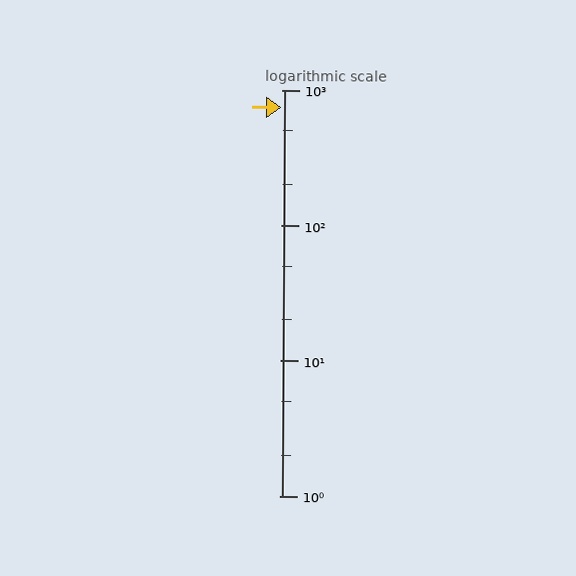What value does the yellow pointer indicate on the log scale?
The pointer indicates approximately 740.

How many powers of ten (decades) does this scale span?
The scale spans 3 decades, from 1 to 1000.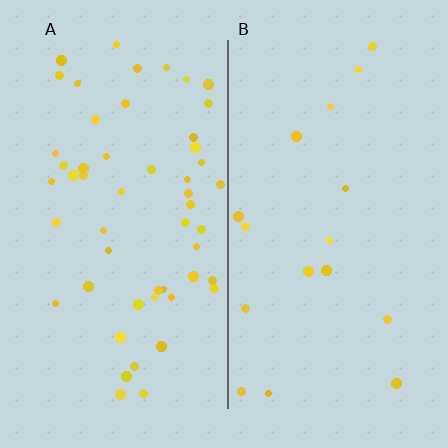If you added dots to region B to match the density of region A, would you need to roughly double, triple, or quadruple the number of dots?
Approximately triple.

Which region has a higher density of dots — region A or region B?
A (the left).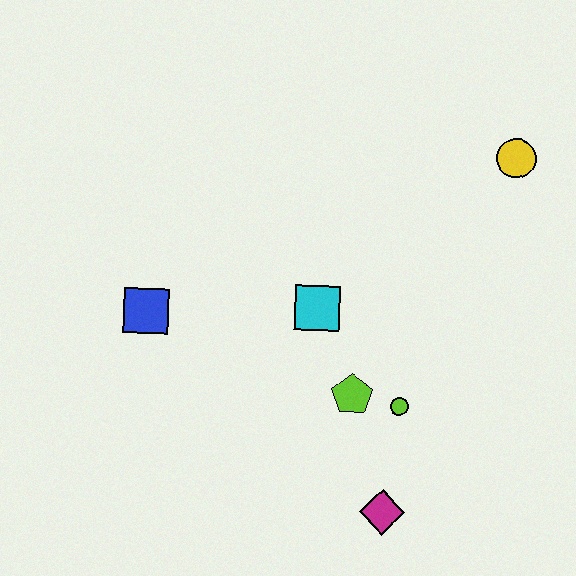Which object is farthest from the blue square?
The yellow circle is farthest from the blue square.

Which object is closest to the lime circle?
The lime pentagon is closest to the lime circle.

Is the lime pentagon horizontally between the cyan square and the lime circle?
Yes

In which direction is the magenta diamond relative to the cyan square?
The magenta diamond is below the cyan square.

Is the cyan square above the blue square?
Yes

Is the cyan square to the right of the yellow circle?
No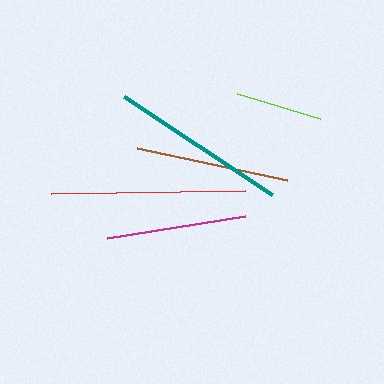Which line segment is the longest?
The red line is the longest at approximately 194 pixels.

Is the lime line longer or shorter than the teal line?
The teal line is longer than the lime line.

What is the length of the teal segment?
The teal segment is approximately 178 pixels long.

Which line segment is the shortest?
The lime line is the shortest at approximately 87 pixels.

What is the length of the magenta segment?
The magenta segment is approximately 140 pixels long.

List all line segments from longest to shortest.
From longest to shortest: red, teal, brown, magenta, lime.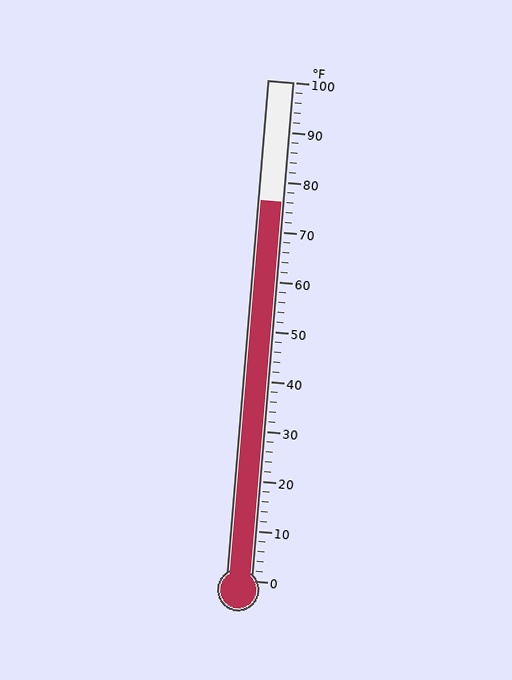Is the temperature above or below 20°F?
The temperature is above 20°F.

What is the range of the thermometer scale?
The thermometer scale ranges from 0°F to 100°F.